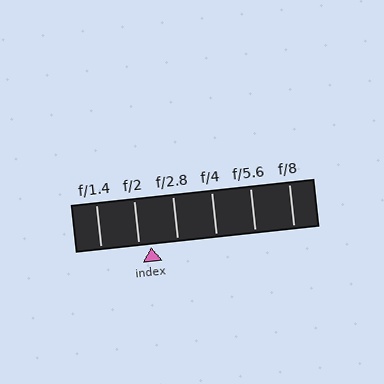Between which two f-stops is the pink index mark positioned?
The index mark is between f/2 and f/2.8.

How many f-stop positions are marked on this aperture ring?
There are 6 f-stop positions marked.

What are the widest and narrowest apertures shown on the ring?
The widest aperture shown is f/1.4 and the narrowest is f/8.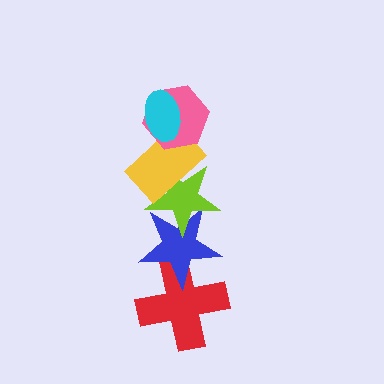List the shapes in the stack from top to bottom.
From top to bottom: the cyan ellipse, the pink hexagon, the yellow rectangle, the lime star, the blue star, the red cross.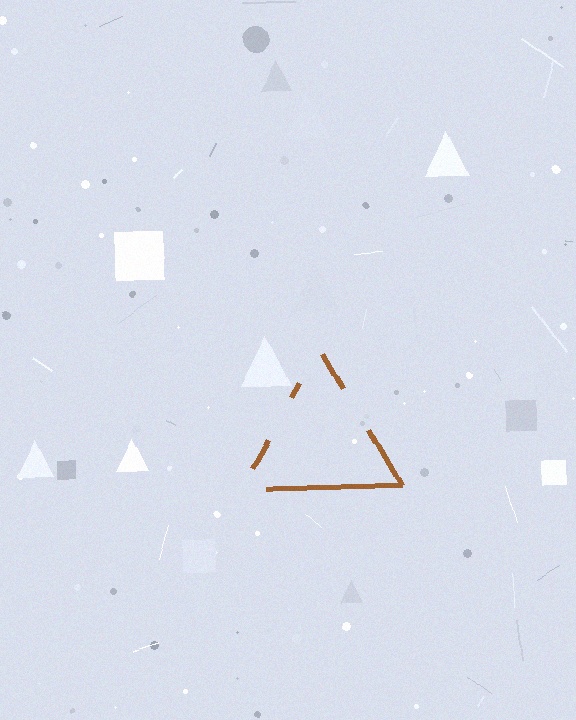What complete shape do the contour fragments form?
The contour fragments form a triangle.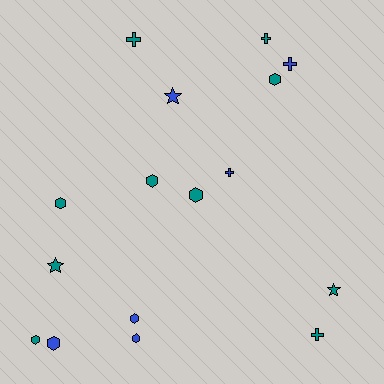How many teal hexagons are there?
There are 5 teal hexagons.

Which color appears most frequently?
Teal, with 10 objects.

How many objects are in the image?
There are 16 objects.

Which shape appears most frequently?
Hexagon, with 8 objects.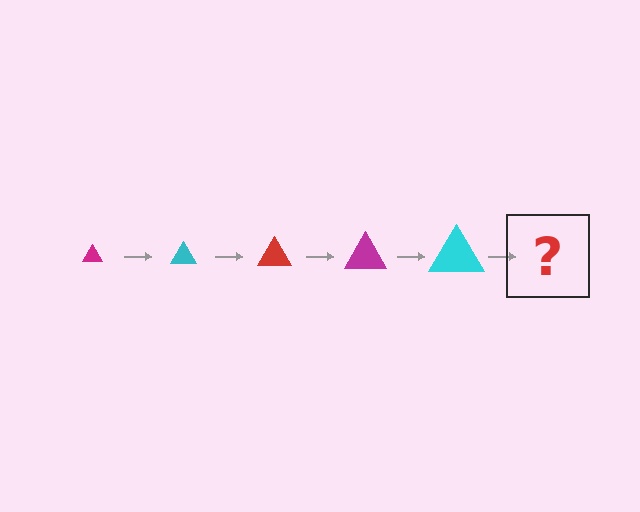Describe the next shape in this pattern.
It should be a red triangle, larger than the previous one.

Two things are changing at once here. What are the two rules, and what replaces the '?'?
The two rules are that the triangle grows larger each step and the color cycles through magenta, cyan, and red. The '?' should be a red triangle, larger than the previous one.